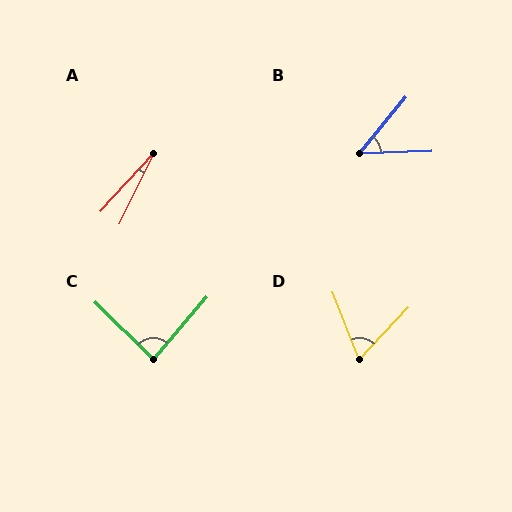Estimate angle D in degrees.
Approximately 65 degrees.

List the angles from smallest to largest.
A (17°), B (49°), D (65°), C (86°).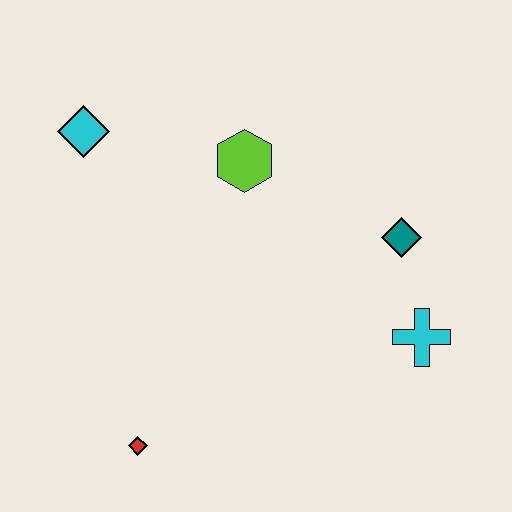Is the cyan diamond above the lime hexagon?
Yes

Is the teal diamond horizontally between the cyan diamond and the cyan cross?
Yes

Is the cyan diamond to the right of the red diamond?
No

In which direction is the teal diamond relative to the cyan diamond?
The teal diamond is to the right of the cyan diamond.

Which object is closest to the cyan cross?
The teal diamond is closest to the cyan cross.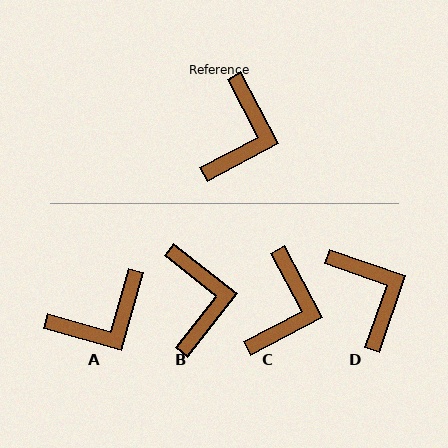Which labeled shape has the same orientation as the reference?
C.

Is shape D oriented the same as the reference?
No, it is off by about 43 degrees.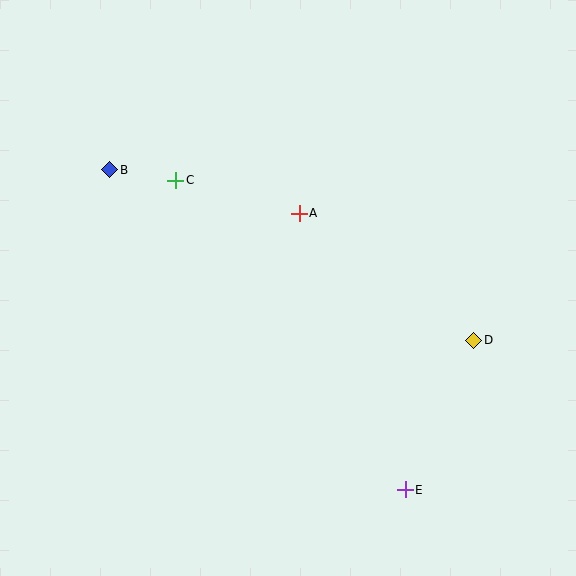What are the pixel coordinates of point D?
Point D is at (474, 340).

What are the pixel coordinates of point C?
Point C is at (176, 180).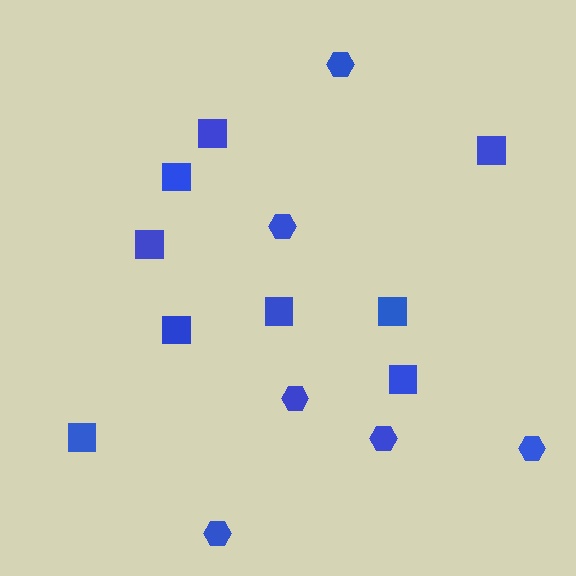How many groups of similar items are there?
There are 2 groups: one group of hexagons (6) and one group of squares (9).